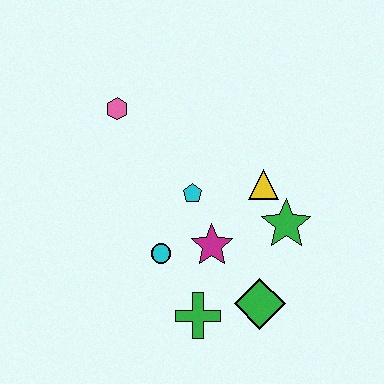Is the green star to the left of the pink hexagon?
No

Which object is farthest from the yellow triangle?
The pink hexagon is farthest from the yellow triangle.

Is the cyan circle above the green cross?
Yes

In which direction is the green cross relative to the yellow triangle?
The green cross is below the yellow triangle.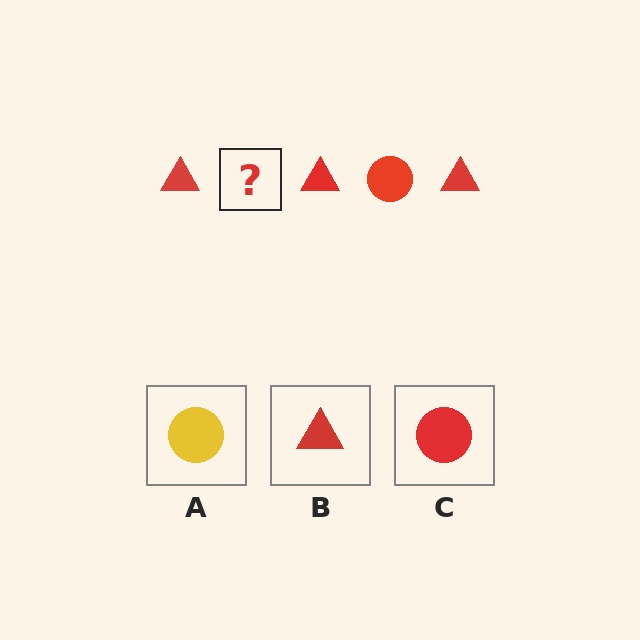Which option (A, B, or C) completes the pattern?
C.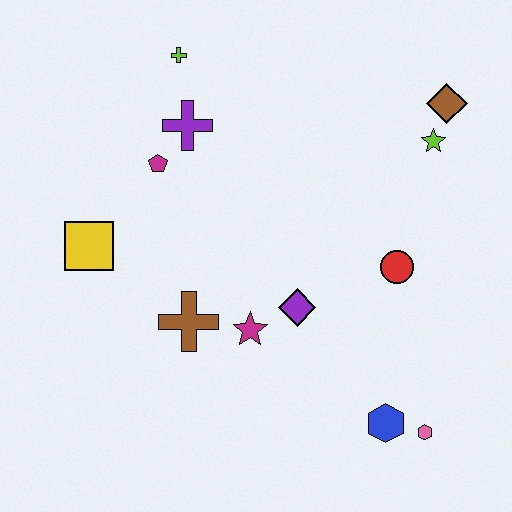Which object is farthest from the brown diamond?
The yellow square is farthest from the brown diamond.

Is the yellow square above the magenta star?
Yes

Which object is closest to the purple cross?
The magenta pentagon is closest to the purple cross.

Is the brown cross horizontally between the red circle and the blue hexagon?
No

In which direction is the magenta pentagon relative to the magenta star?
The magenta pentagon is above the magenta star.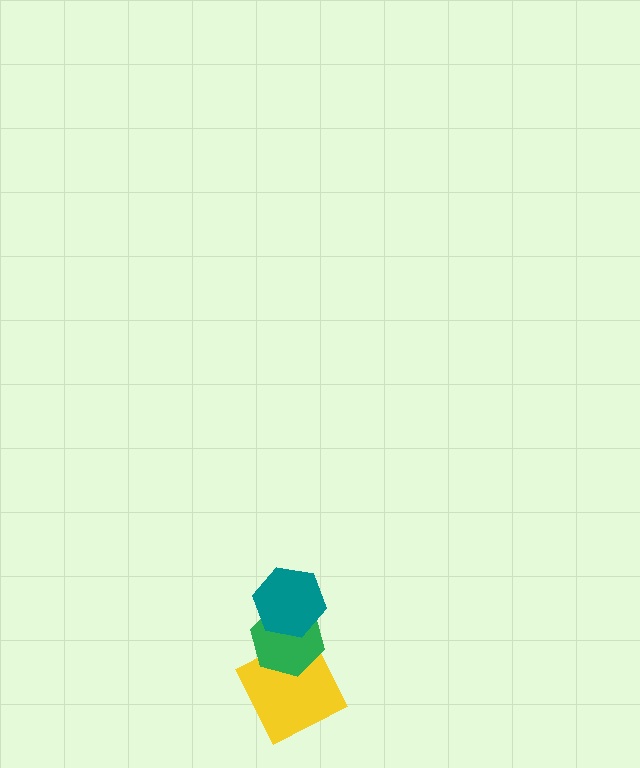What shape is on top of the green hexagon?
The teal hexagon is on top of the green hexagon.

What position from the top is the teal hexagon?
The teal hexagon is 1st from the top.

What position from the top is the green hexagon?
The green hexagon is 2nd from the top.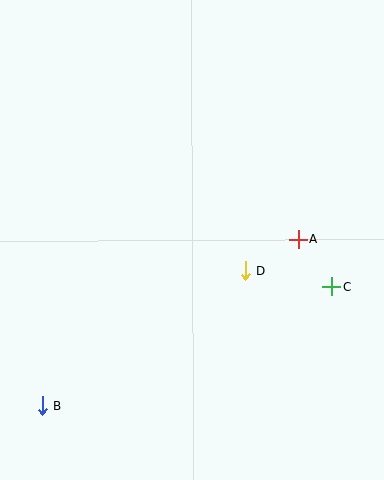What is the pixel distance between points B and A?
The distance between B and A is 305 pixels.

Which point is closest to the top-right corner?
Point A is closest to the top-right corner.